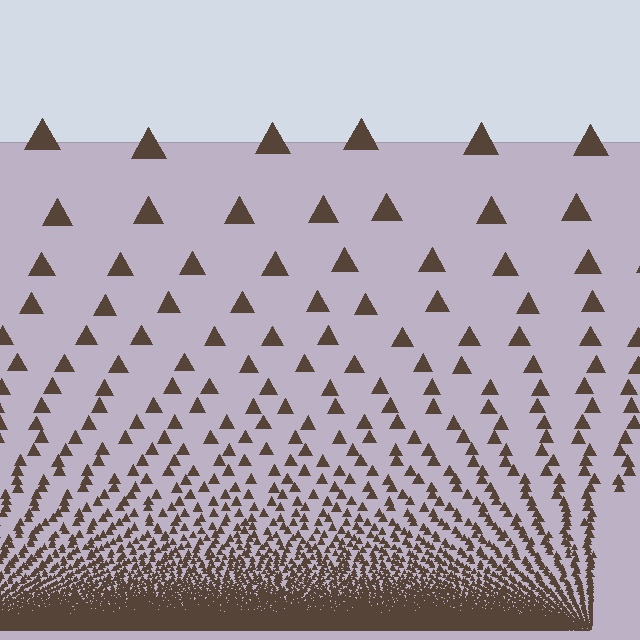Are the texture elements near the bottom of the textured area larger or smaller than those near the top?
Smaller. The gradient is inverted — elements near the bottom are smaller and denser.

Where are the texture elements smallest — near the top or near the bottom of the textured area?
Near the bottom.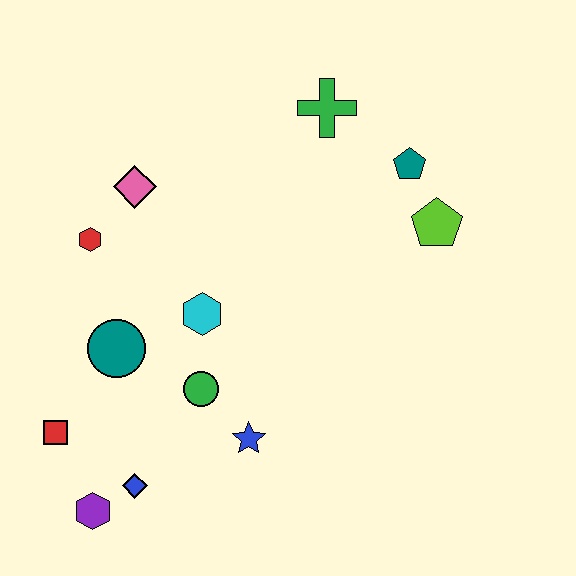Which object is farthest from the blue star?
The green cross is farthest from the blue star.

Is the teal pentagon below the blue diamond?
No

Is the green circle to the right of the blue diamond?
Yes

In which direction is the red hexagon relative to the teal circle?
The red hexagon is above the teal circle.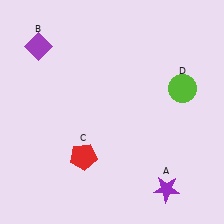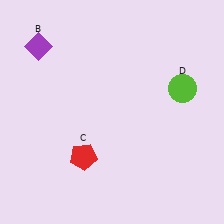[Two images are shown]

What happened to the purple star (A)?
The purple star (A) was removed in Image 2. It was in the bottom-right area of Image 1.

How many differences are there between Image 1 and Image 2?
There is 1 difference between the two images.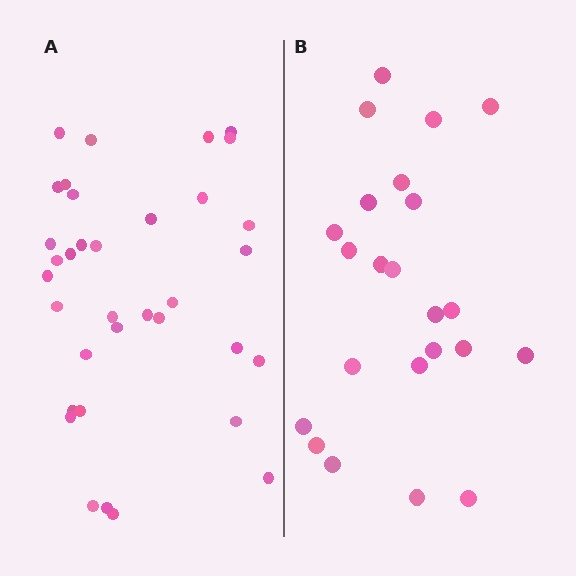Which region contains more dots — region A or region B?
Region A (the left region) has more dots.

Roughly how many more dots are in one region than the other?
Region A has roughly 12 or so more dots than region B.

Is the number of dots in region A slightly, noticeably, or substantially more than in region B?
Region A has substantially more. The ratio is roughly 1.5 to 1.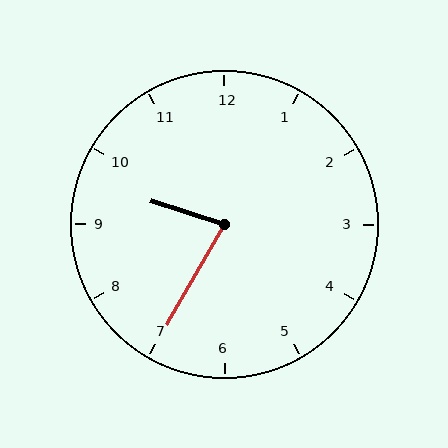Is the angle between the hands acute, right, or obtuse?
It is acute.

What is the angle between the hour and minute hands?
Approximately 78 degrees.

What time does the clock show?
9:35.